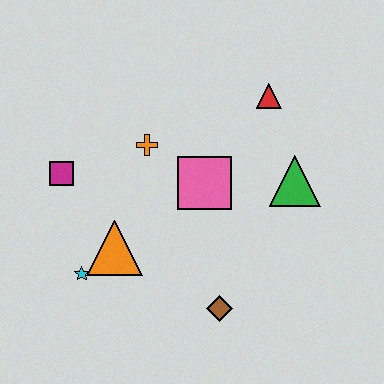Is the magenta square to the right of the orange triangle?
No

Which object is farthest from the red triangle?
The cyan star is farthest from the red triangle.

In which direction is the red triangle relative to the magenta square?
The red triangle is to the right of the magenta square.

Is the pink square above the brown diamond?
Yes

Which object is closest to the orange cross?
The pink square is closest to the orange cross.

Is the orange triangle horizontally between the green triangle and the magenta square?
Yes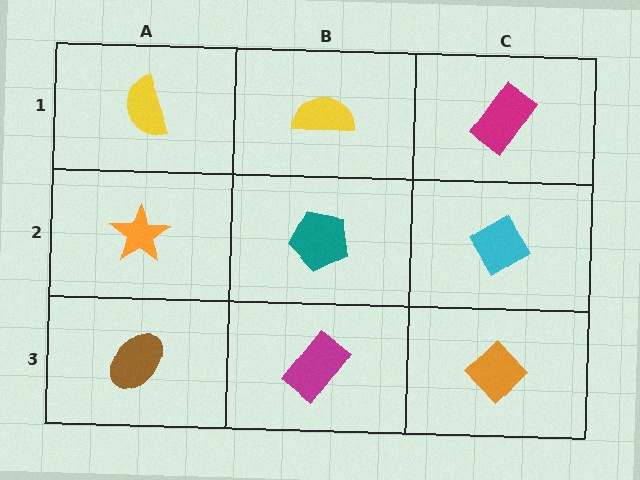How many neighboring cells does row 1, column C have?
2.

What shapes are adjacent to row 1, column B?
A teal pentagon (row 2, column B), a yellow semicircle (row 1, column A), a magenta rectangle (row 1, column C).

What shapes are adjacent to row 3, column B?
A teal pentagon (row 2, column B), a brown ellipse (row 3, column A), an orange diamond (row 3, column C).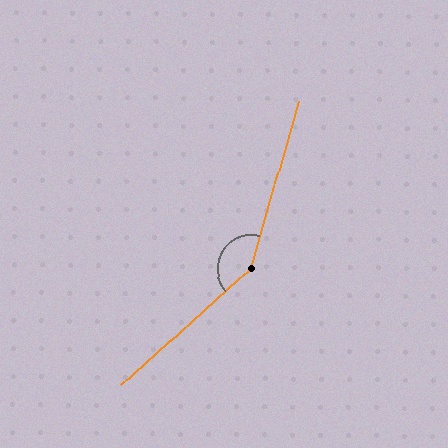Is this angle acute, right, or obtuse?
It is obtuse.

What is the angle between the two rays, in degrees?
Approximately 149 degrees.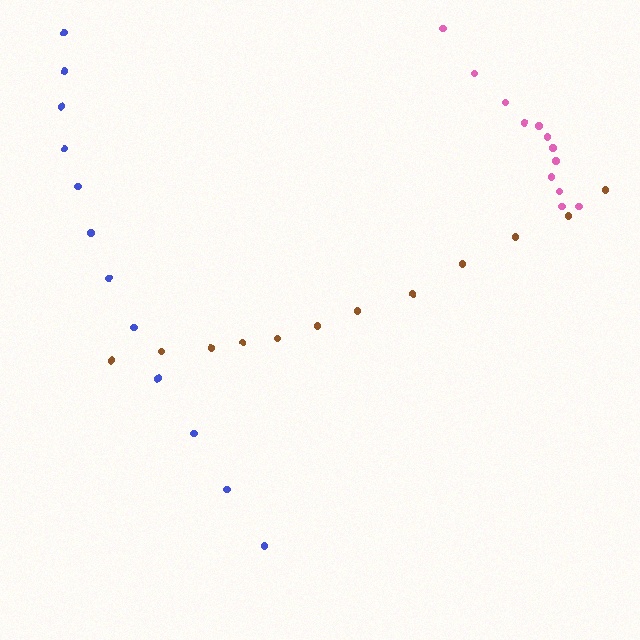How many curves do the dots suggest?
There are 3 distinct paths.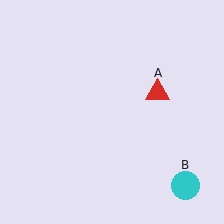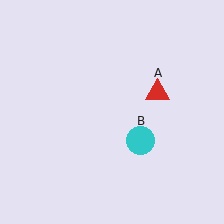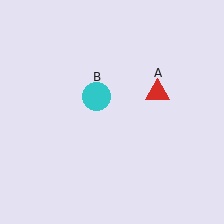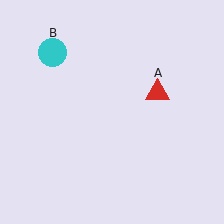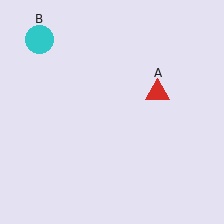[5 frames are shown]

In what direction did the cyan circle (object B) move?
The cyan circle (object B) moved up and to the left.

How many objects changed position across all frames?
1 object changed position: cyan circle (object B).